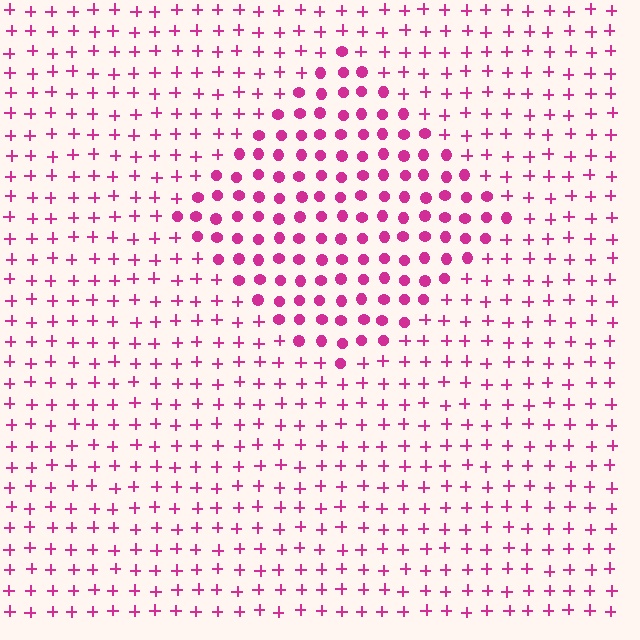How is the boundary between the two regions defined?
The boundary is defined by a change in element shape: circles inside vs. plus signs outside. All elements share the same color and spacing.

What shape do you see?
I see a diamond.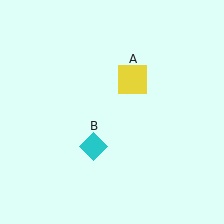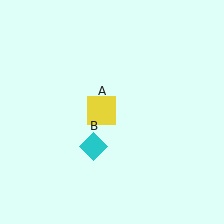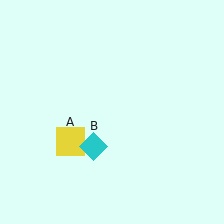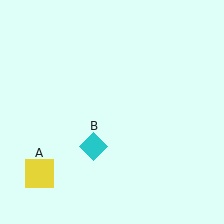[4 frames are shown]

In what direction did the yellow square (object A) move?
The yellow square (object A) moved down and to the left.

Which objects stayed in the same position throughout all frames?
Cyan diamond (object B) remained stationary.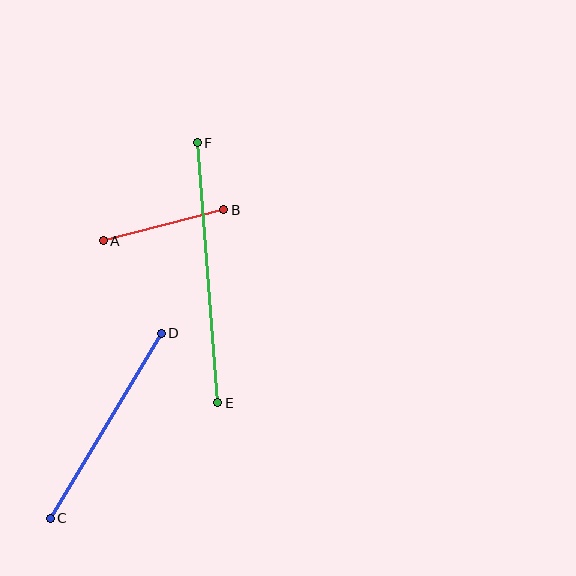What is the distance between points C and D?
The distance is approximately 216 pixels.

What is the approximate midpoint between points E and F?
The midpoint is at approximately (208, 273) pixels.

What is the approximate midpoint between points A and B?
The midpoint is at approximately (163, 225) pixels.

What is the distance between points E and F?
The distance is approximately 261 pixels.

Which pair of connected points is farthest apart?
Points E and F are farthest apart.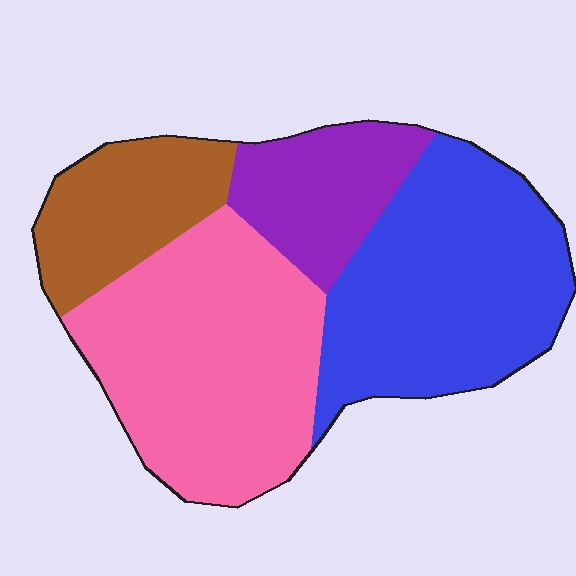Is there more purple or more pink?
Pink.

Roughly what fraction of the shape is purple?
Purple takes up less than a sixth of the shape.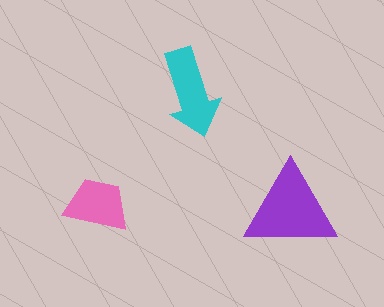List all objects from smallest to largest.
The pink trapezoid, the cyan arrow, the purple triangle.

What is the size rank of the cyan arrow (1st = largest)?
2nd.